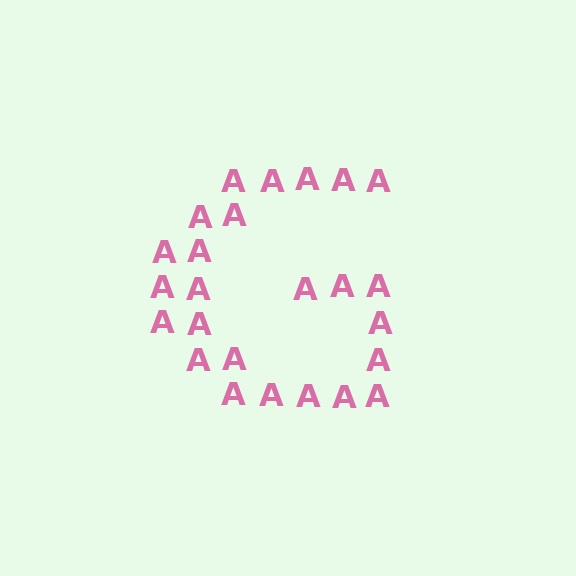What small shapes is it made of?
It is made of small letter A's.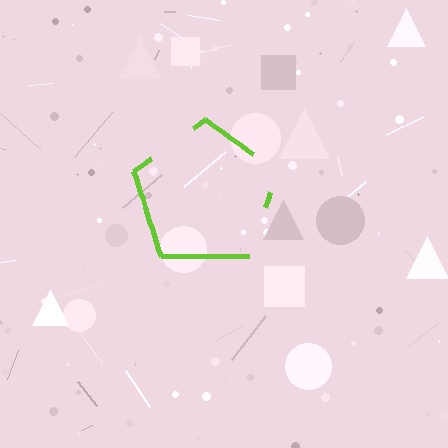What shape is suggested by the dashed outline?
The dashed outline suggests a pentagon.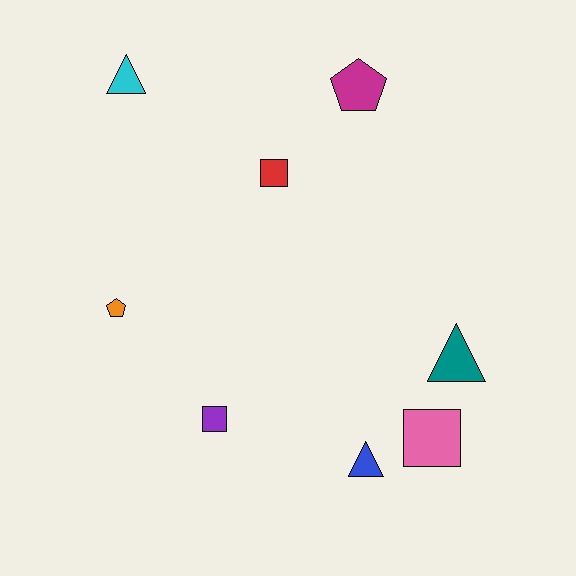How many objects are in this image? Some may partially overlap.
There are 8 objects.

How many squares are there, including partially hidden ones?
There are 3 squares.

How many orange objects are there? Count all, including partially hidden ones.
There is 1 orange object.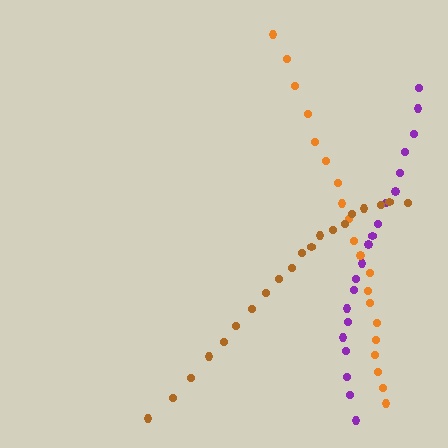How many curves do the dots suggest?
There are 3 distinct paths.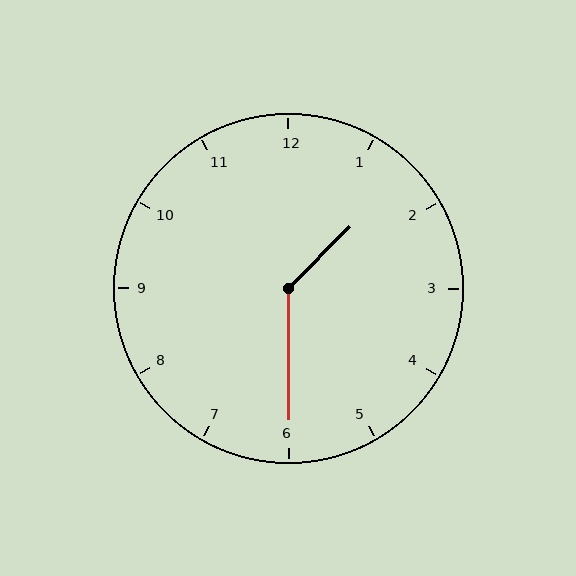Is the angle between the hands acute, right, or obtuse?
It is obtuse.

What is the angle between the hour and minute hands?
Approximately 135 degrees.